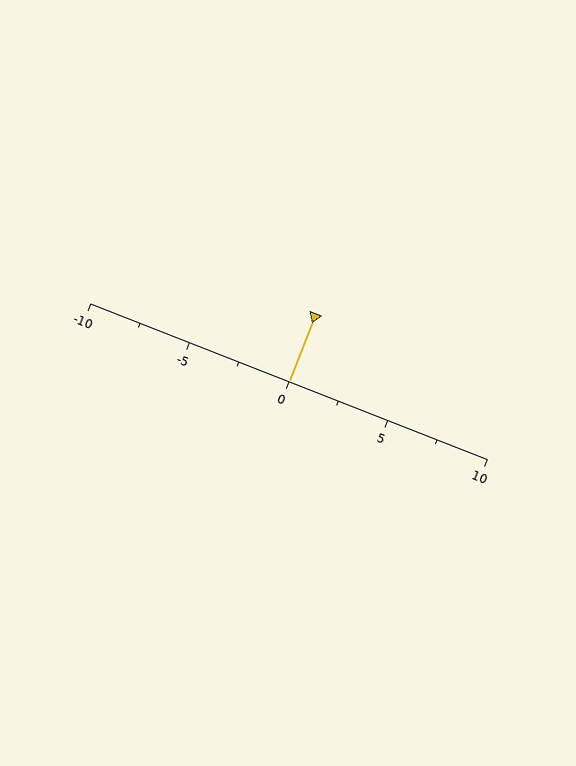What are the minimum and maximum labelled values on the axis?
The axis runs from -10 to 10.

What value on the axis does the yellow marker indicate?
The marker indicates approximately 0.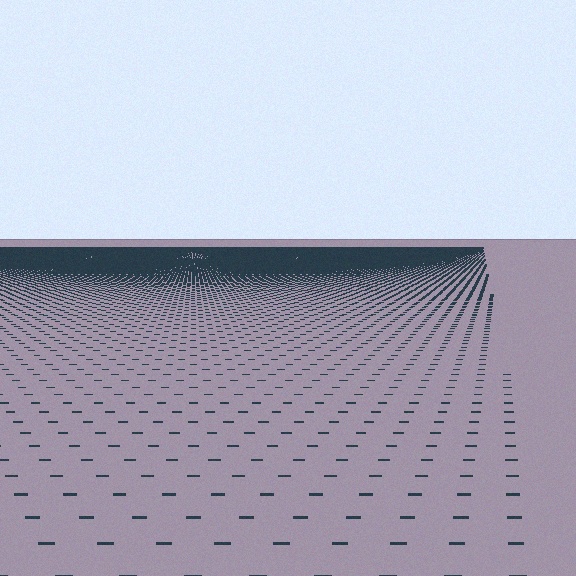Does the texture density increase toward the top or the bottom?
Density increases toward the top.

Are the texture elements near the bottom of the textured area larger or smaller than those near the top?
Larger. Near the bottom, elements are closer to the viewer and appear at a bigger on-screen size.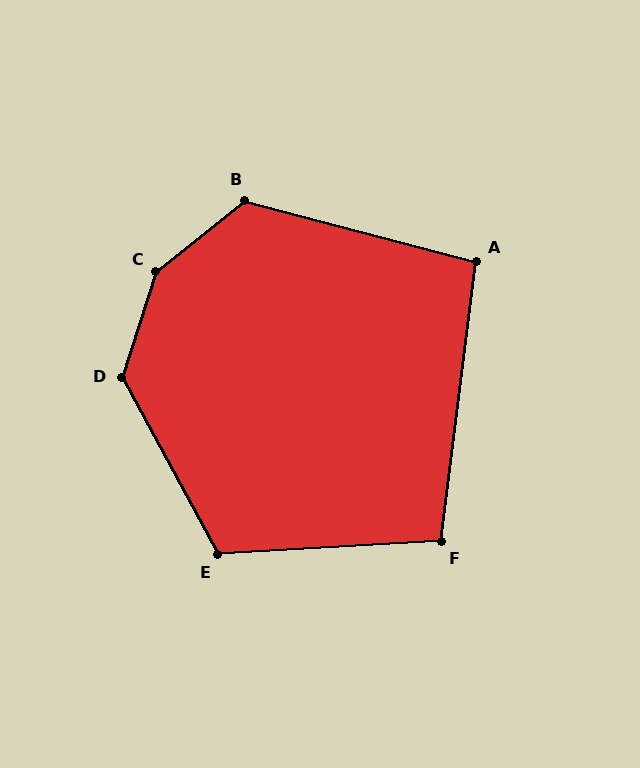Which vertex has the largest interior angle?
C, at approximately 147 degrees.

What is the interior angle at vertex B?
Approximately 126 degrees (obtuse).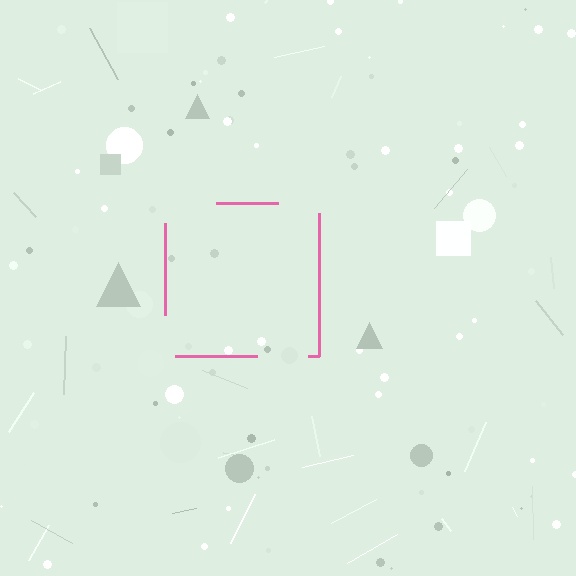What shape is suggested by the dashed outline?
The dashed outline suggests a square.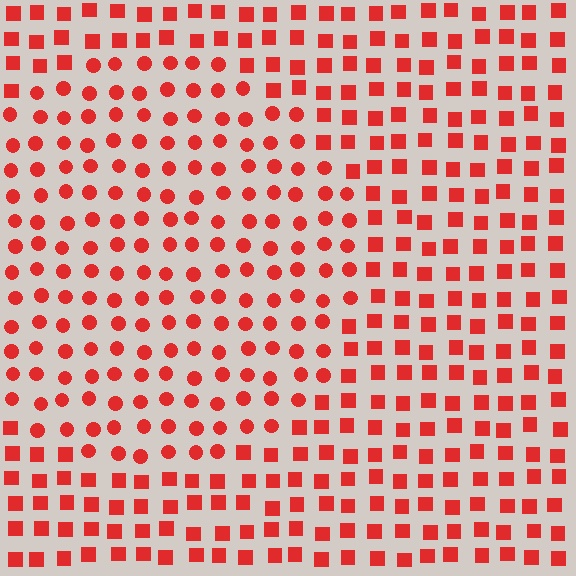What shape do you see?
I see a circle.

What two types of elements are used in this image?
The image uses circles inside the circle region and squares outside it.